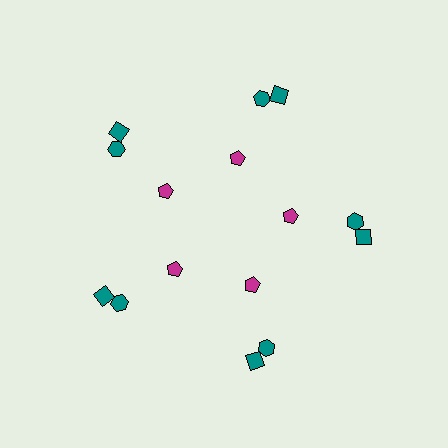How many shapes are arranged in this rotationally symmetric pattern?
There are 15 shapes, arranged in 5 groups of 3.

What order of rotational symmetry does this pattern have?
This pattern has 5-fold rotational symmetry.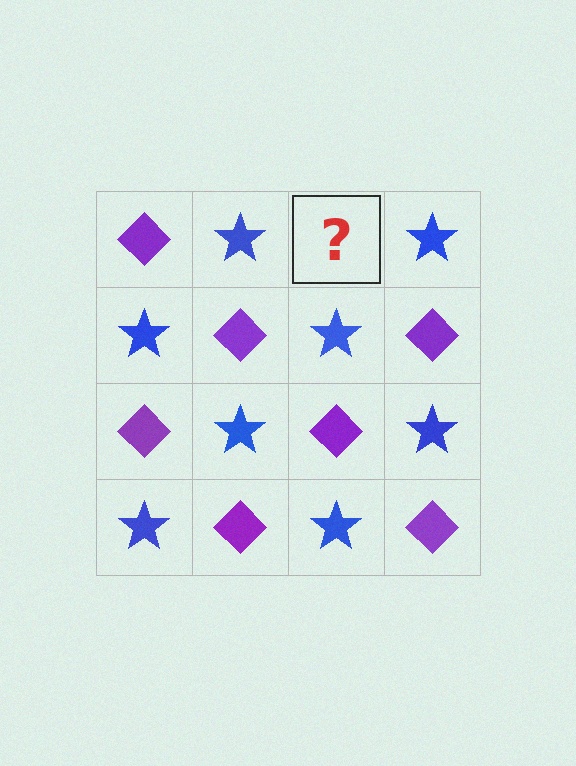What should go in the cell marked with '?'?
The missing cell should contain a purple diamond.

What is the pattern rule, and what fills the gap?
The rule is that it alternates purple diamond and blue star in a checkerboard pattern. The gap should be filled with a purple diamond.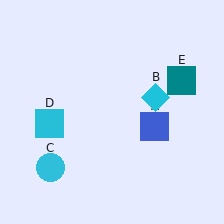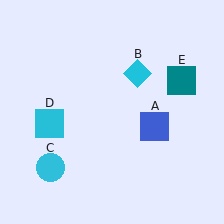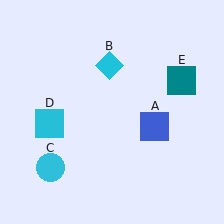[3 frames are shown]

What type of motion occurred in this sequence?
The cyan diamond (object B) rotated counterclockwise around the center of the scene.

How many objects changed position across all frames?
1 object changed position: cyan diamond (object B).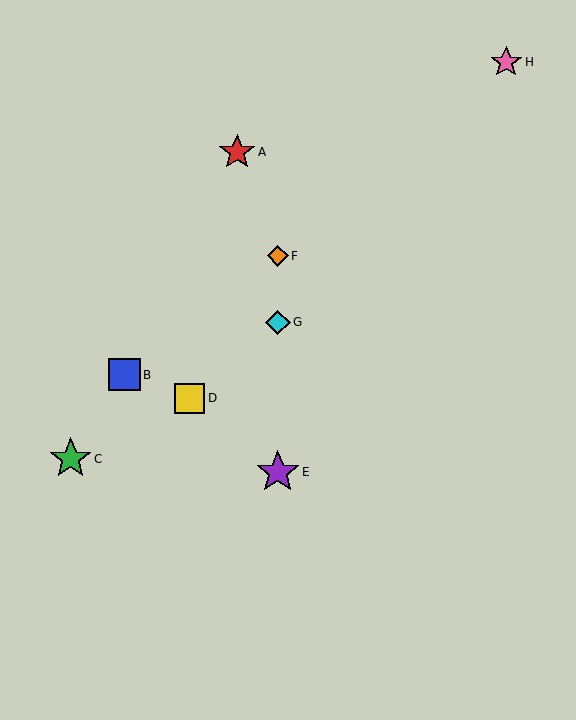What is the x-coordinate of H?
Object H is at x≈506.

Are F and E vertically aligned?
Yes, both are at x≈278.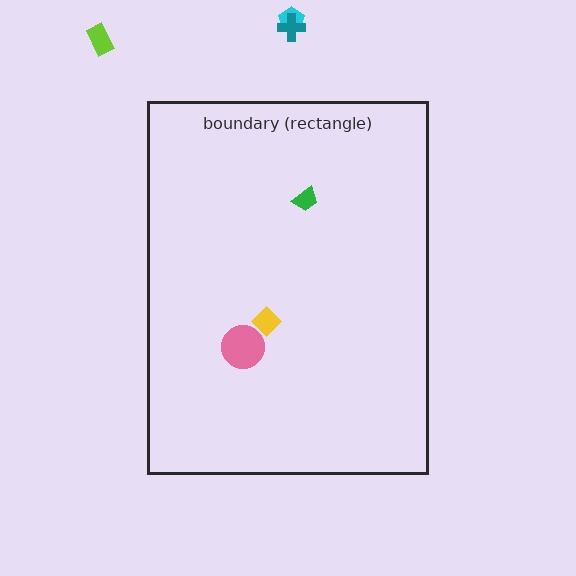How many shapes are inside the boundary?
3 inside, 3 outside.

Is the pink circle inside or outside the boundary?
Inside.